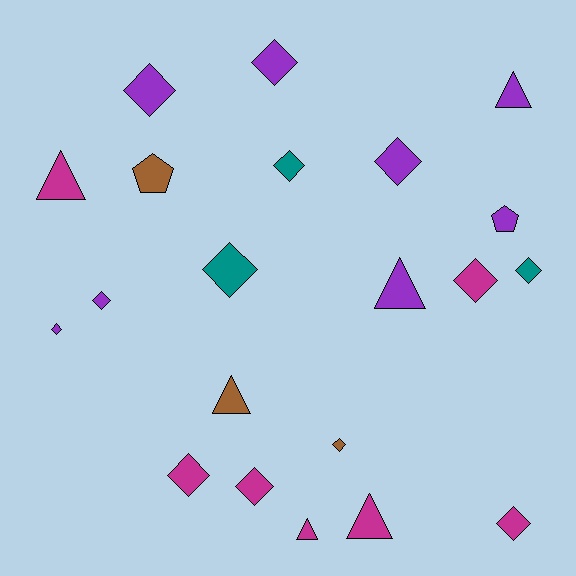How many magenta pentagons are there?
There are no magenta pentagons.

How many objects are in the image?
There are 21 objects.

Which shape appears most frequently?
Diamond, with 13 objects.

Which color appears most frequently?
Purple, with 8 objects.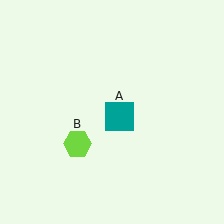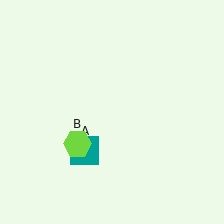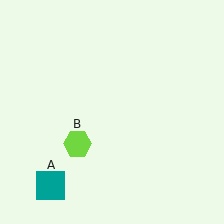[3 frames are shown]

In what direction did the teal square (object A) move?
The teal square (object A) moved down and to the left.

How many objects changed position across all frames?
1 object changed position: teal square (object A).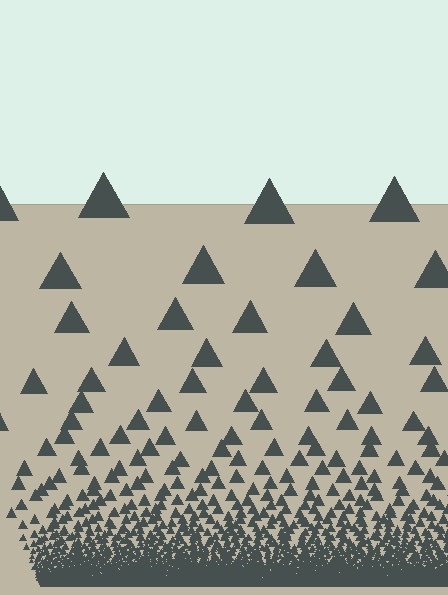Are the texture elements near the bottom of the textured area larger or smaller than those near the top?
Smaller. The gradient is inverted — elements near the bottom are smaller and denser.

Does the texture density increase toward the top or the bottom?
Density increases toward the bottom.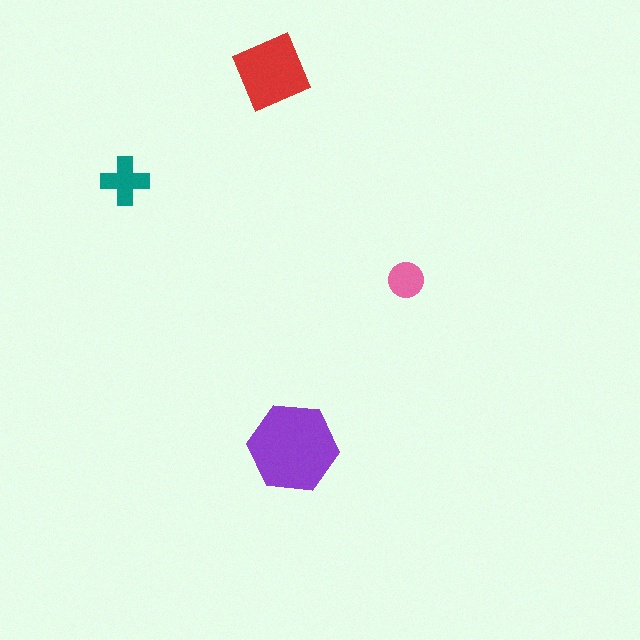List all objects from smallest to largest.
The pink circle, the teal cross, the red square, the purple hexagon.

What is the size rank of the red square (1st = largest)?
2nd.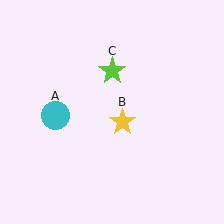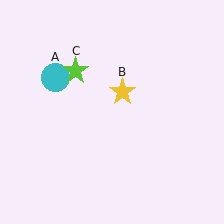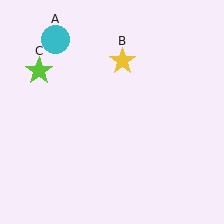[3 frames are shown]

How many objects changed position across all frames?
3 objects changed position: cyan circle (object A), yellow star (object B), lime star (object C).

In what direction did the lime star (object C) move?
The lime star (object C) moved left.